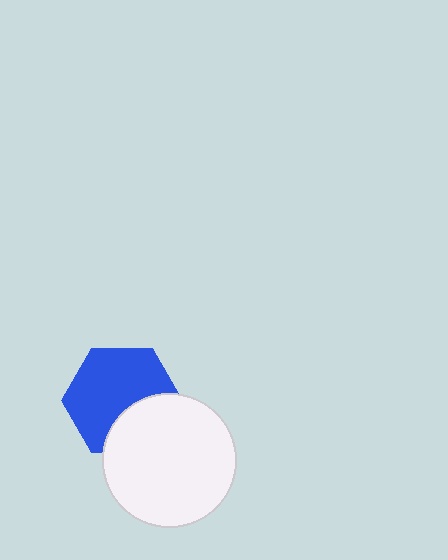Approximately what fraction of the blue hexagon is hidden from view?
Roughly 32% of the blue hexagon is hidden behind the white circle.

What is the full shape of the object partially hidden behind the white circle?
The partially hidden object is a blue hexagon.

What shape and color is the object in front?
The object in front is a white circle.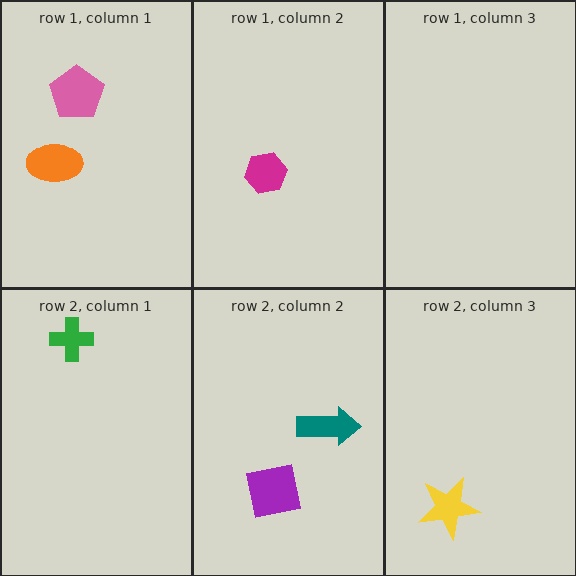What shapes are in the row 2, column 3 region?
The yellow star.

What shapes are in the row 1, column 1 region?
The orange ellipse, the pink pentagon.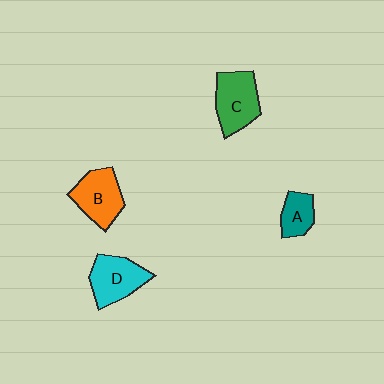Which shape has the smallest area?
Shape A (teal).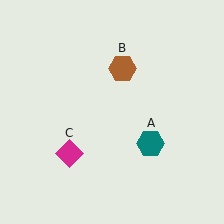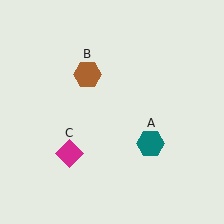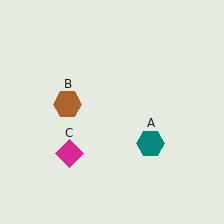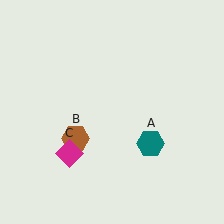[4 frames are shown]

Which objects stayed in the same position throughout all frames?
Teal hexagon (object A) and magenta diamond (object C) remained stationary.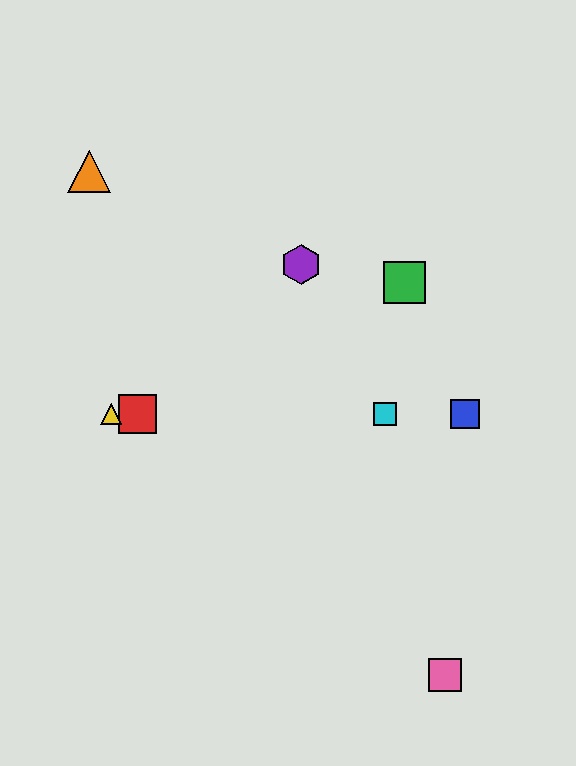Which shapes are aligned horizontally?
The red square, the blue square, the yellow triangle, the cyan square are aligned horizontally.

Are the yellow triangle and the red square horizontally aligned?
Yes, both are at y≈414.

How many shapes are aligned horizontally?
4 shapes (the red square, the blue square, the yellow triangle, the cyan square) are aligned horizontally.